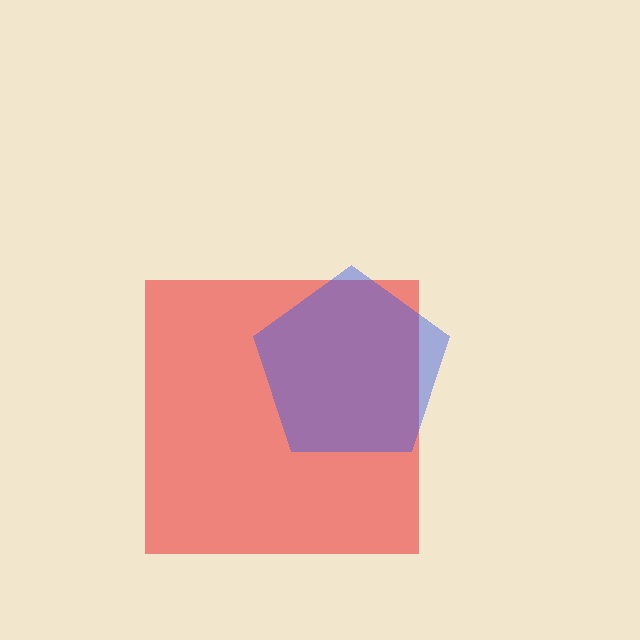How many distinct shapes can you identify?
There are 2 distinct shapes: a red square, a blue pentagon.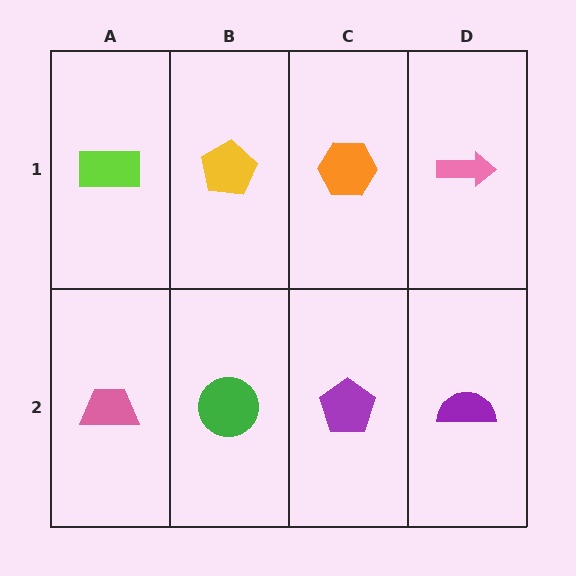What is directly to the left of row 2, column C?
A green circle.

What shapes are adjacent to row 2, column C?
An orange hexagon (row 1, column C), a green circle (row 2, column B), a purple semicircle (row 2, column D).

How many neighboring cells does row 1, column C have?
3.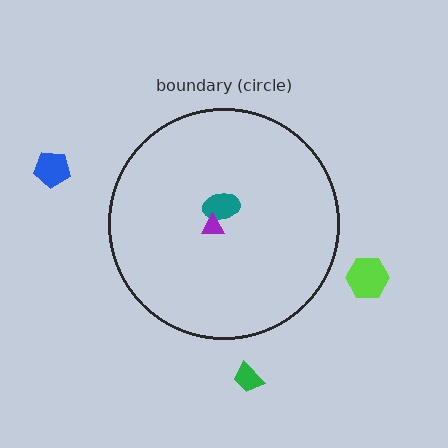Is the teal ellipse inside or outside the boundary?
Inside.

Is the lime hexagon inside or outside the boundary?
Outside.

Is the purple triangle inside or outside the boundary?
Inside.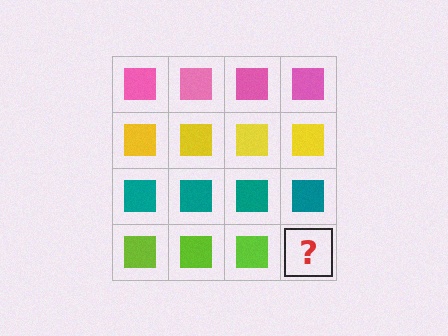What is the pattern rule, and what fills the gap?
The rule is that each row has a consistent color. The gap should be filled with a lime square.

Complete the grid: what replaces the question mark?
The question mark should be replaced with a lime square.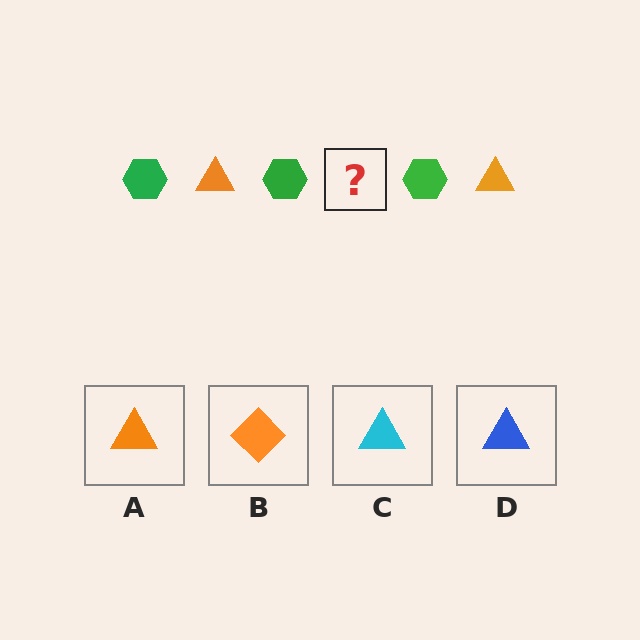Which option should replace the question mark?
Option A.